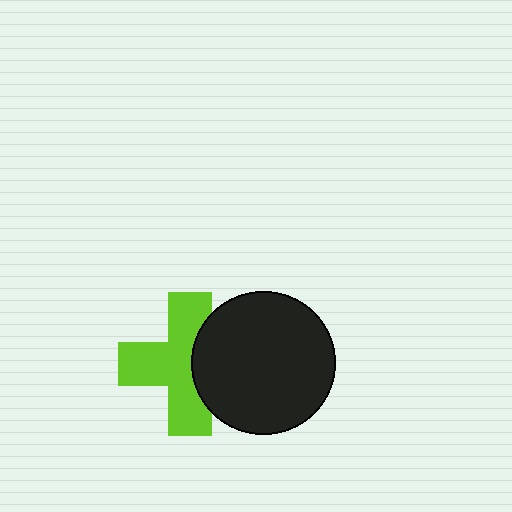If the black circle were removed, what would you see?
You would see the complete lime cross.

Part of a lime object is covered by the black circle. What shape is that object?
It is a cross.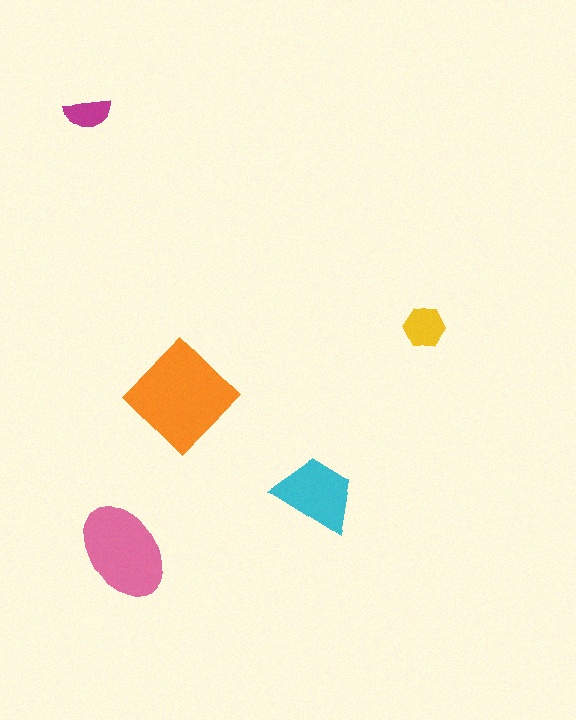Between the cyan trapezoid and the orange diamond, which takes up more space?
The orange diamond.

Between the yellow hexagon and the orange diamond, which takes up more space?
The orange diamond.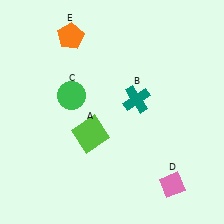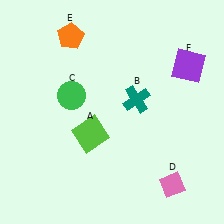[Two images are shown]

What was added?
A purple square (F) was added in Image 2.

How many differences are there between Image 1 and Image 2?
There is 1 difference between the two images.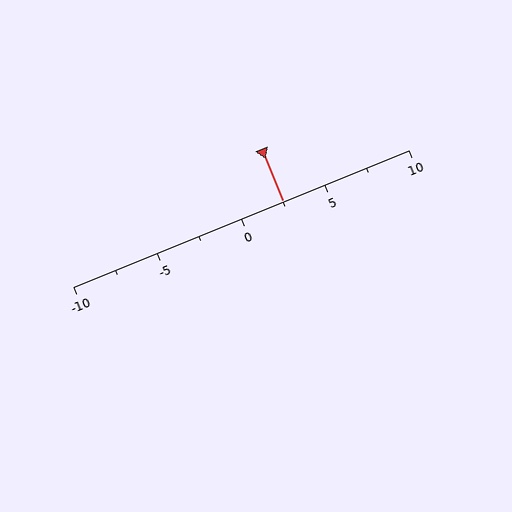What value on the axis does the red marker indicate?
The marker indicates approximately 2.5.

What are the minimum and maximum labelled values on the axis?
The axis runs from -10 to 10.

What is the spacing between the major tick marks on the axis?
The major ticks are spaced 5 apart.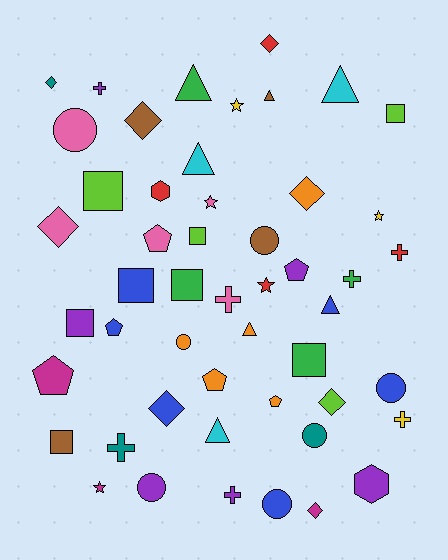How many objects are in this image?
There are 50 objects.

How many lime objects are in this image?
There are 4 lime objects.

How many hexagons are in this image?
There are 2 hexagons.